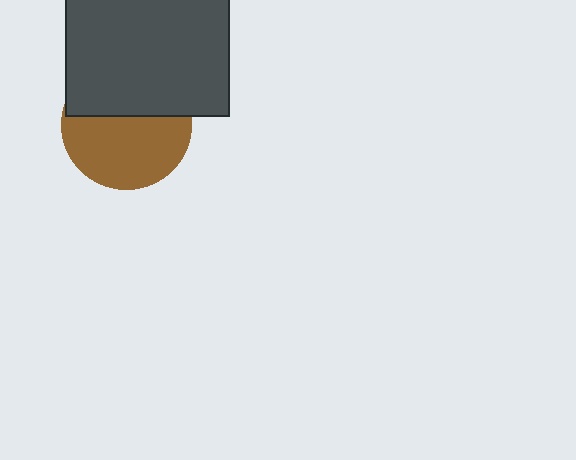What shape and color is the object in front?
The object in front is a dark gray square.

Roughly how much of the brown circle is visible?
About half of it is visible (roughly 58%).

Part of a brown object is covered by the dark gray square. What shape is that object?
It is a circle.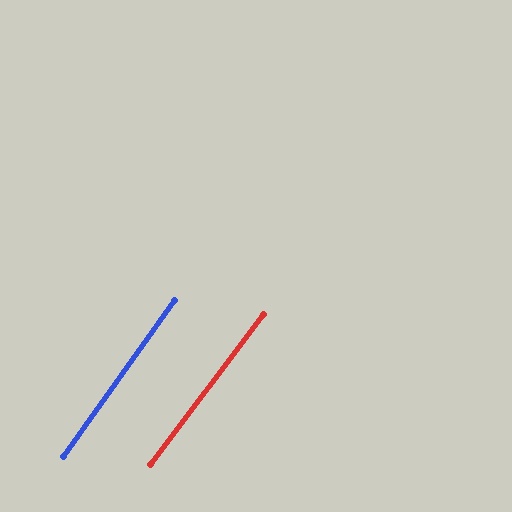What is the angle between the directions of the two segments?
Approximately 2 degrees.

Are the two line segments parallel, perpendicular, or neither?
Parallel — their directions differ by only 1.6°.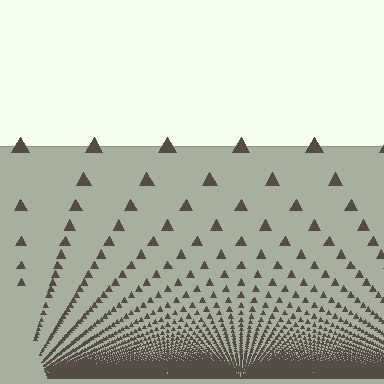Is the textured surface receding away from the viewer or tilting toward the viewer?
The surface appears to tilt toward the viewer. Texture elements get larger and sparser toward the top.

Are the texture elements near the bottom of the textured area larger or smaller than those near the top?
Smaller. The gradient is inverted — elements near the bottom are smaller and denser.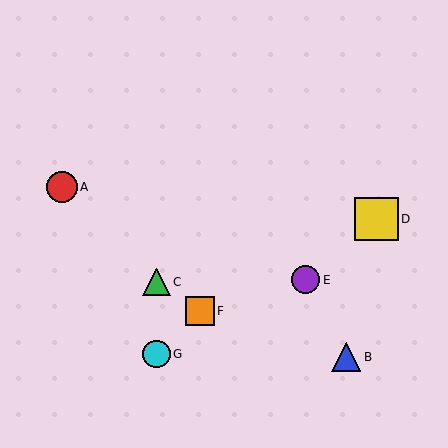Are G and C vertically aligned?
Yes, both are at x≈156.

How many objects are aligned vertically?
2 objects (C, G) are aligned vertically.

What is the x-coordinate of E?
Object E is at x≈306.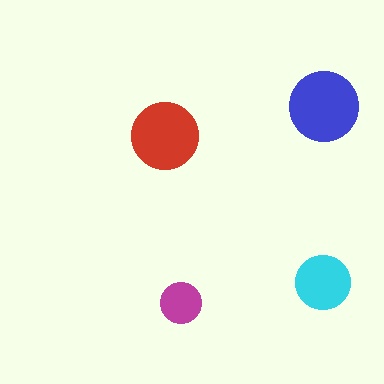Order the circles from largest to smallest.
the blue one, the red one, the cyan one, the magenta one.